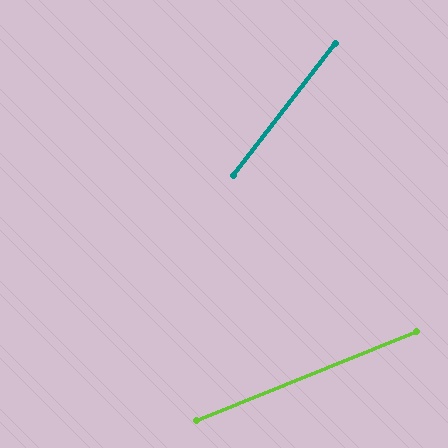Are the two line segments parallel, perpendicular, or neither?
Neither parallel nor perpendicular — they differ by about 30°.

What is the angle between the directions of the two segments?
Approximately 30 degrees.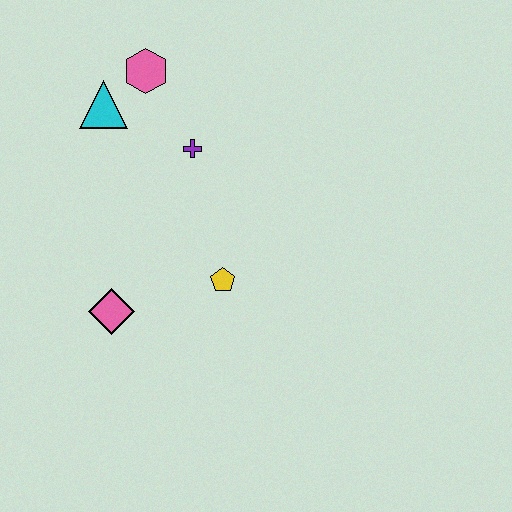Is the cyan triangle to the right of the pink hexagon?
No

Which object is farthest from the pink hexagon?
The pink diamond is farthest from the pink hexagon.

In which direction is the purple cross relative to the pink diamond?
The purple cross is above the pink diamond.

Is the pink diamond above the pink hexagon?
No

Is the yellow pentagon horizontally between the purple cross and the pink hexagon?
No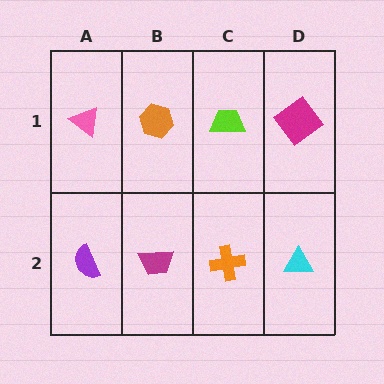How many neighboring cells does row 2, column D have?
2.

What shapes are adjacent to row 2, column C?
A lime trapezoid (row 1, column C), a magenta trapezoid (row 2, column B), a cyan triangle (row 2, column D).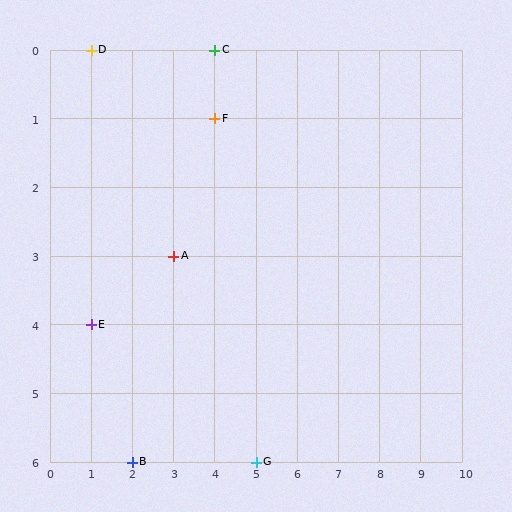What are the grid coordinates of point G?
Point G is at grid coordinates (5, 6).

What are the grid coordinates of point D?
Point D is at grid coordinates (1, 0).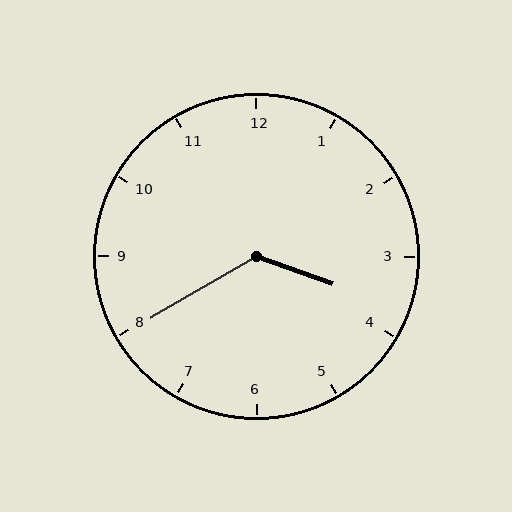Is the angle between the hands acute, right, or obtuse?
It is obtuse.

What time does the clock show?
3:40.